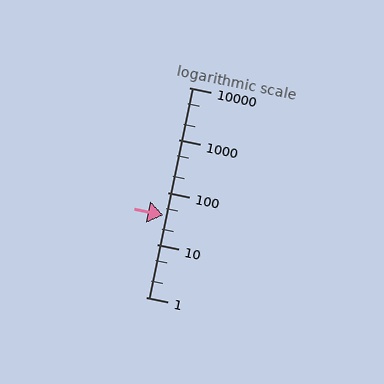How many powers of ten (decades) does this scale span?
The scale spans 4 decades, from 1 to 10000.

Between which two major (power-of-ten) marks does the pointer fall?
The pointer is between 10 and 100.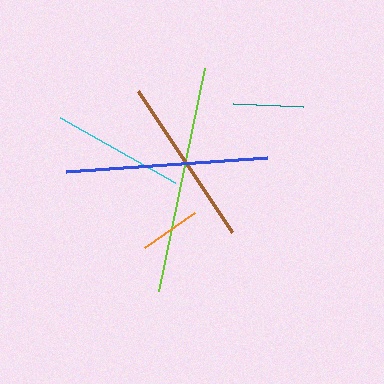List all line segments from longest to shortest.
From longest to shortest: lime, blue, brown, cyan, teal, orange.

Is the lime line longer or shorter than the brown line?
The lime line is longer than the brown line.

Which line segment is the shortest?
The orange line is the shortest at approximately 61 pixels.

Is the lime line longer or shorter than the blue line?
The lime line is longer than the blue line.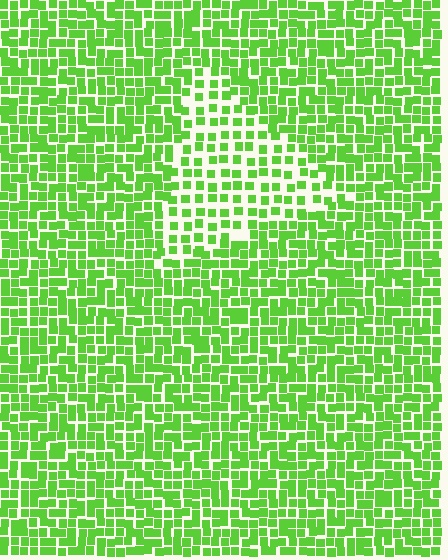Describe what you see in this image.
The image contains small lime elements arranged at two different densities. A triangle-shaped region is visible where the elements are less densely packed than the surrounding area.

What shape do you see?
I see a triangle.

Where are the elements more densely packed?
The elements are more densely packed outside the triangle boundary.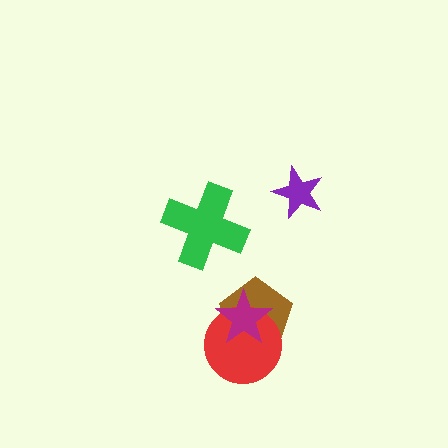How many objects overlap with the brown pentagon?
2 objects overlap with the brown pentagon.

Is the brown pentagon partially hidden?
Yes, it is partially covered by another shape.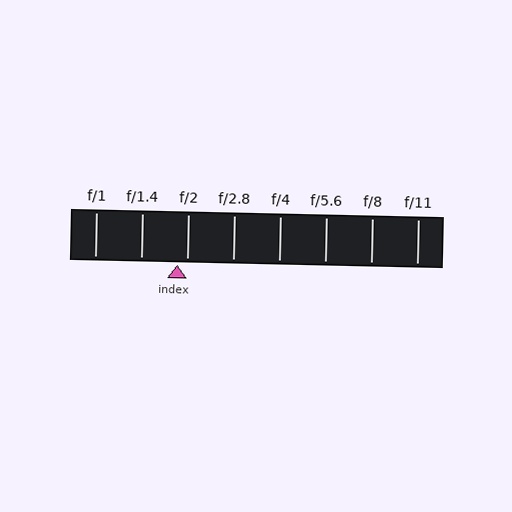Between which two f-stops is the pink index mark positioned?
The index mark is between f/1.4 and f/2.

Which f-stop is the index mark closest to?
The index mark is closest to f/2.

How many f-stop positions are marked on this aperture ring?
There are 8 f-stop positions marked.